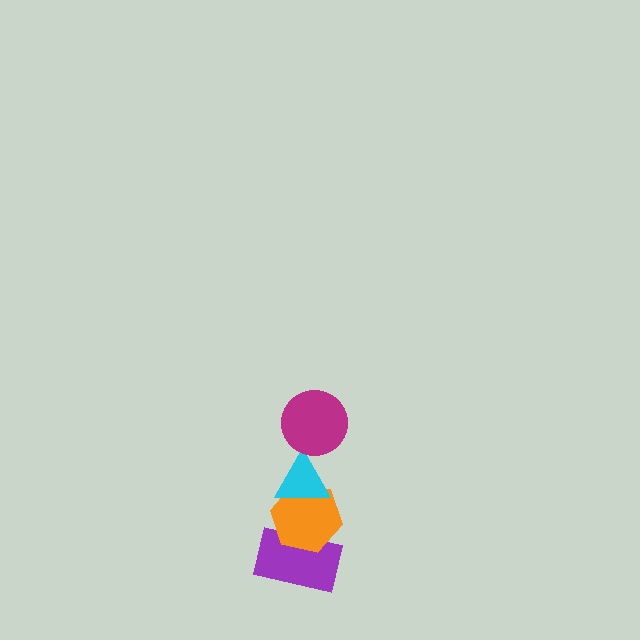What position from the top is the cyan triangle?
The cyan triangle is 2nd from the top.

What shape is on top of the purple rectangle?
The orange hexagon is on top of the purple rectangle.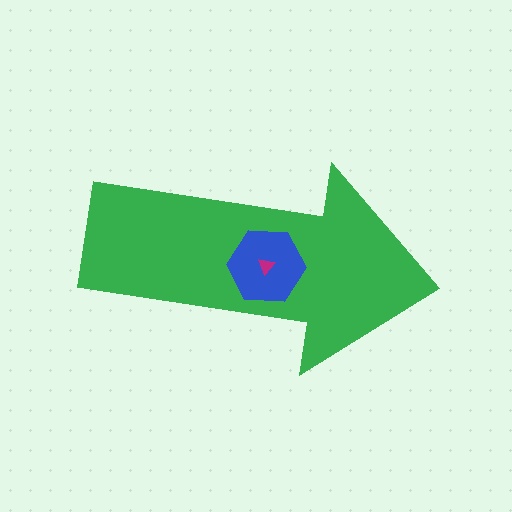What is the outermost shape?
The green arrow.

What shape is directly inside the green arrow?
The blue hexagon.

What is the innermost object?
The magenta triangle.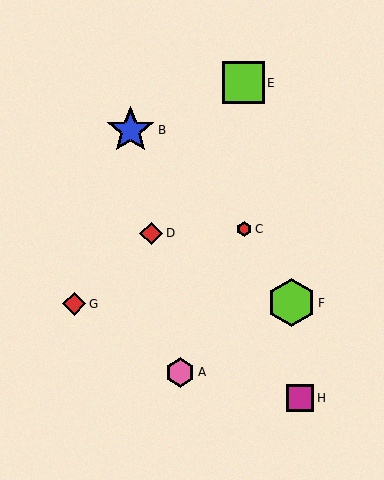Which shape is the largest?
The lime hexagon (labeled F) is the largest.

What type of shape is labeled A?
Shape A is a pink hexagon.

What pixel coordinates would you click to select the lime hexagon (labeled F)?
Click at (291, 303) to select the lime hexagon F.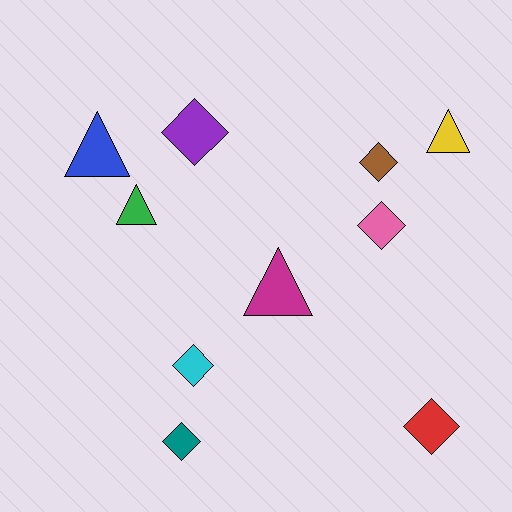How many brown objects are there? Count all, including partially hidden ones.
There is 1 brown object.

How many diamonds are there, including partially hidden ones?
There are 6 diamonds.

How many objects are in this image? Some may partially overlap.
There are 10 objects.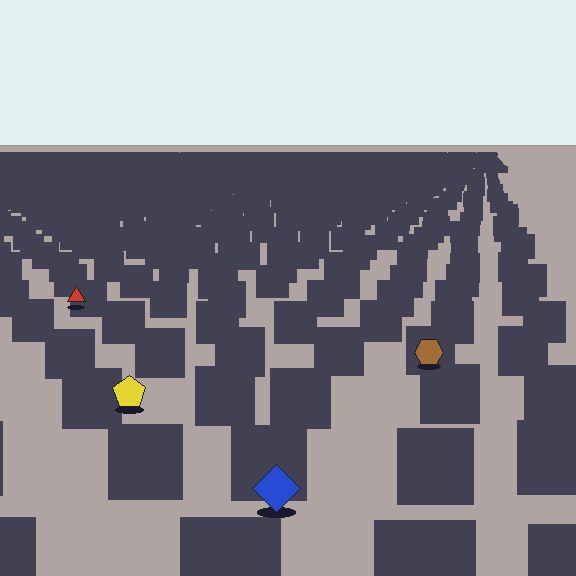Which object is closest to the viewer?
The blue diamond is closest. The texture marks near it are larger and more spread out.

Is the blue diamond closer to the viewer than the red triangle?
Yes. The blue diamond is closer — you can tell from the texture gradient: the ground texture is coarser near it.